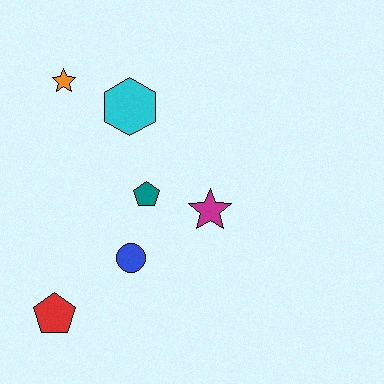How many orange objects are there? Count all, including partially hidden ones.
There is 1 orange object.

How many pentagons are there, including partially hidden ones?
There are 2 pentagons.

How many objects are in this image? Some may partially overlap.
There are 6 objects.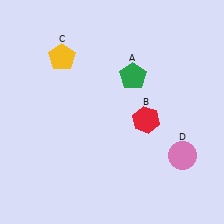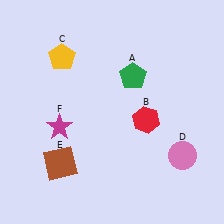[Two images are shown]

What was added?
A brown square (E), a magenta star (F) were added in Image 2.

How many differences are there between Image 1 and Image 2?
There are 2 differences between the two images.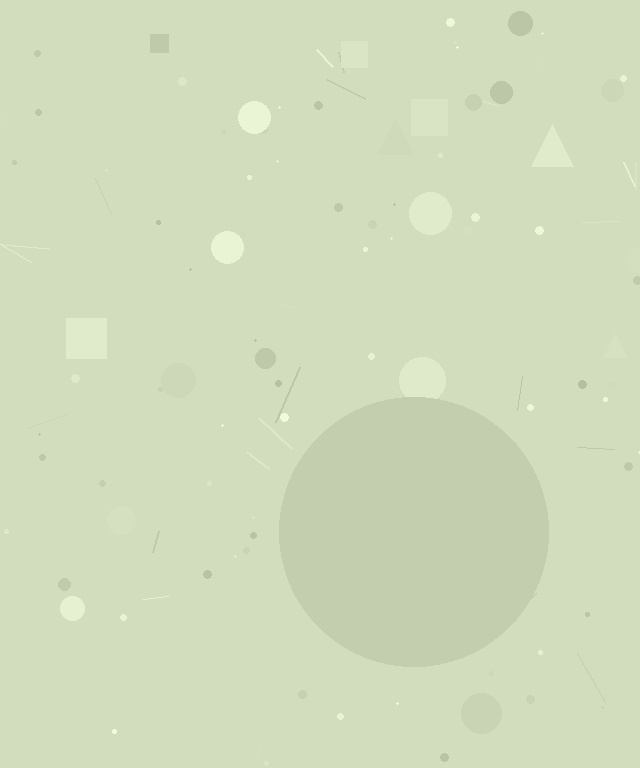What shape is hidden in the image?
A circle is hidden in the image.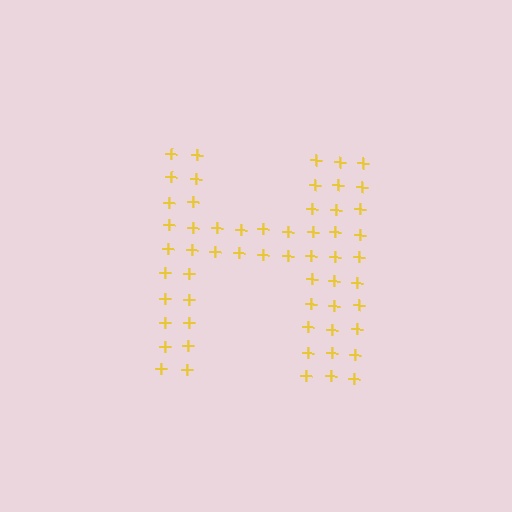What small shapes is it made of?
It is made of small plus signs.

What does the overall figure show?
The overall figure shows the letter H.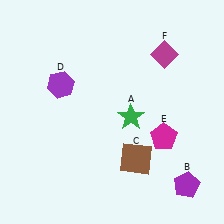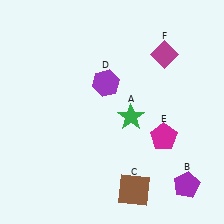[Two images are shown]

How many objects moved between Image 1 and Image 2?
2 objects moved between the two images.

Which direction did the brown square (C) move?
The brown square (C) moved down.